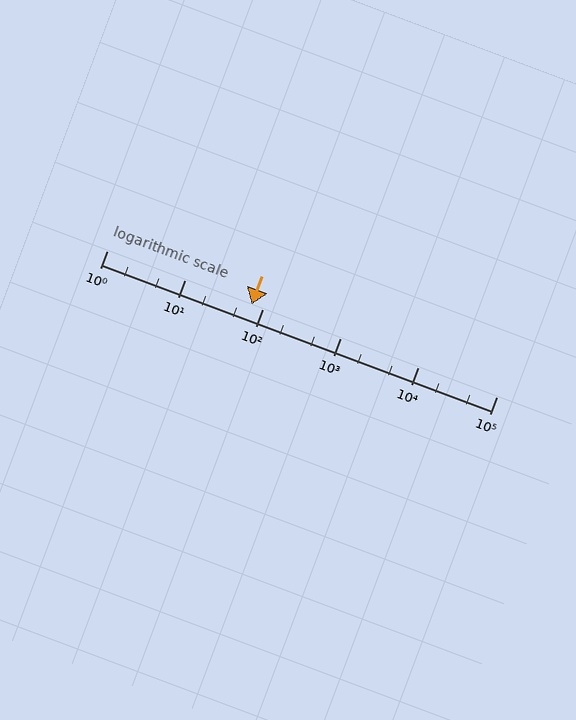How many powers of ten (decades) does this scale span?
The scale spans 5 decades, from 1 to 100000.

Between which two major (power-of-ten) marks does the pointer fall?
The pointer is between 10 and 100.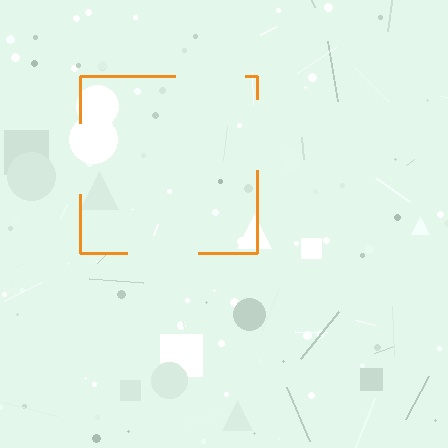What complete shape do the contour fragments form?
The contour fragments form a square.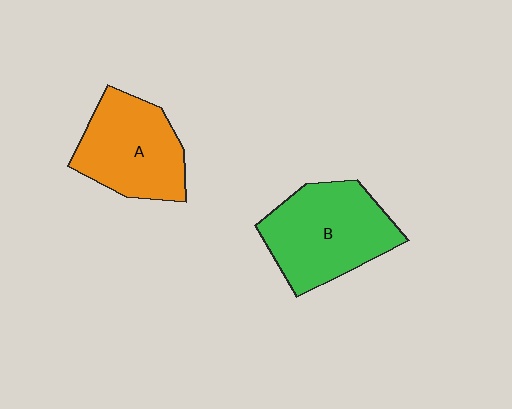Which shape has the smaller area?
Shape A (orange).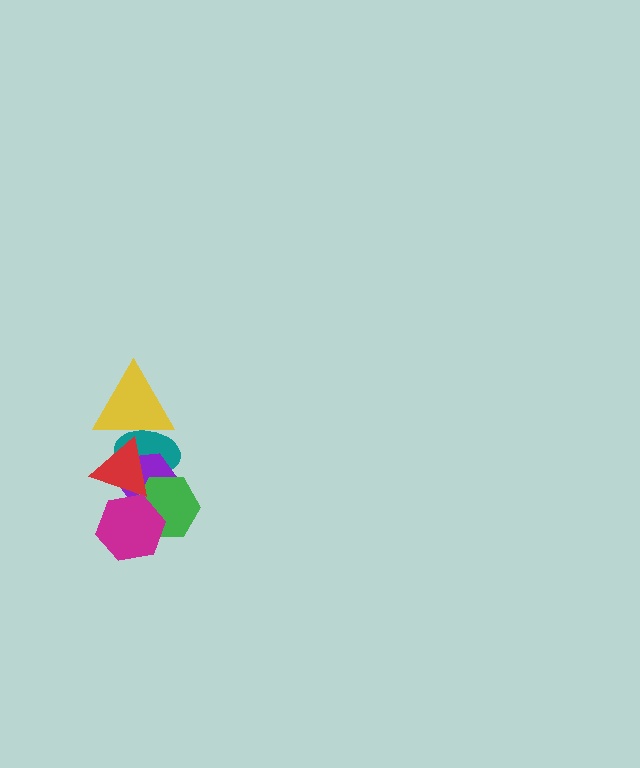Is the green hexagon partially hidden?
Yes, it is partially covered by another shape.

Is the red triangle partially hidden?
Yes, it is partially covered by another shape.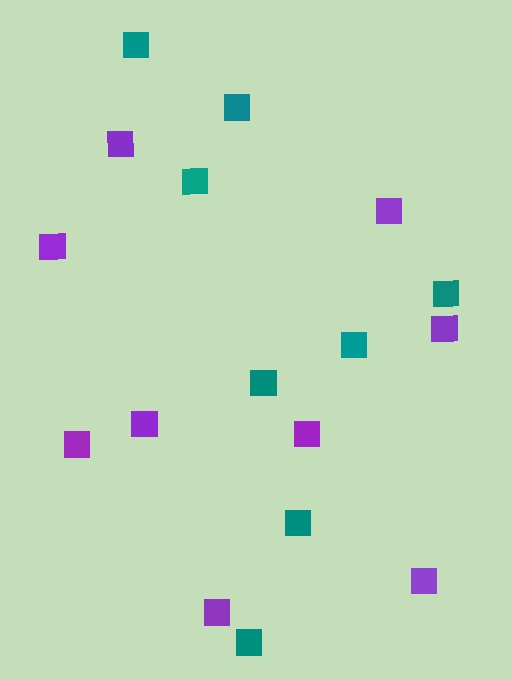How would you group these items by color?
There are 2 groups: one group of teal squares (8) and one group of purple squares (9).